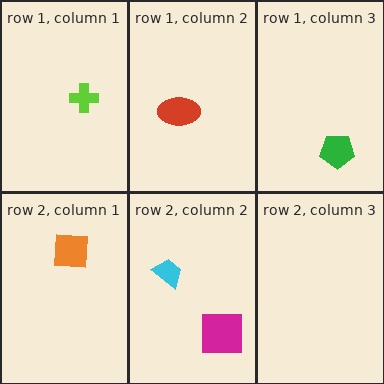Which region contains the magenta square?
The row 2, column 2 region.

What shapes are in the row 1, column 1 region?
The lime cross.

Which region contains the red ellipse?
The row 1, column 2 region.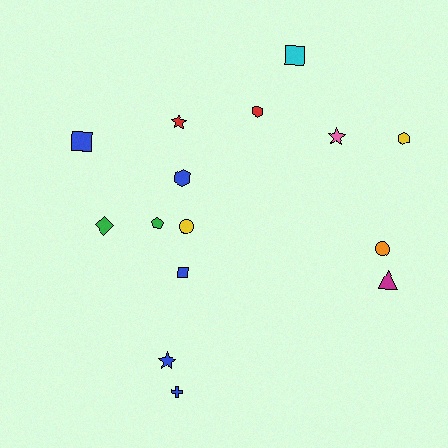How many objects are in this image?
There are 15 objects.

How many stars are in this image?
There are 3 stars.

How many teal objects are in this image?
There are no teal objects.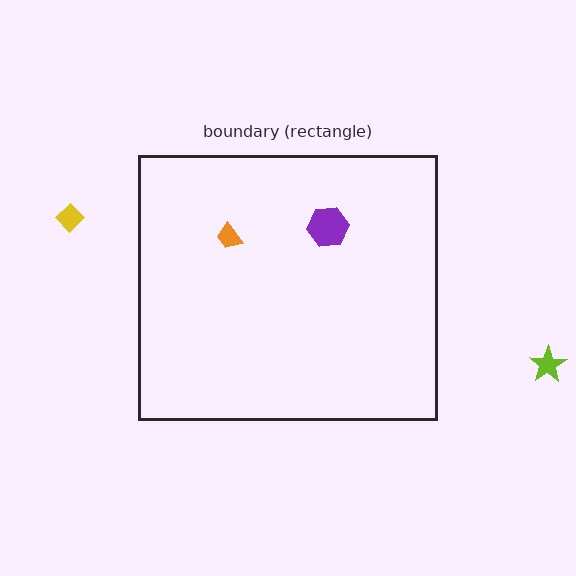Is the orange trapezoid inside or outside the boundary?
Inside.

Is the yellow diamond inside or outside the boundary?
Outside.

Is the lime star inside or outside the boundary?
Outside.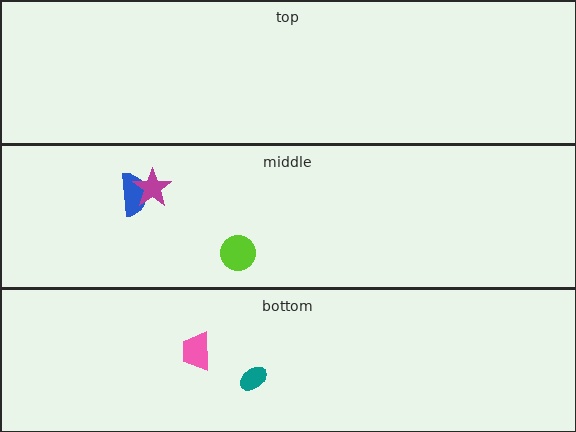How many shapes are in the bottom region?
2.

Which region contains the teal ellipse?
The bottom region.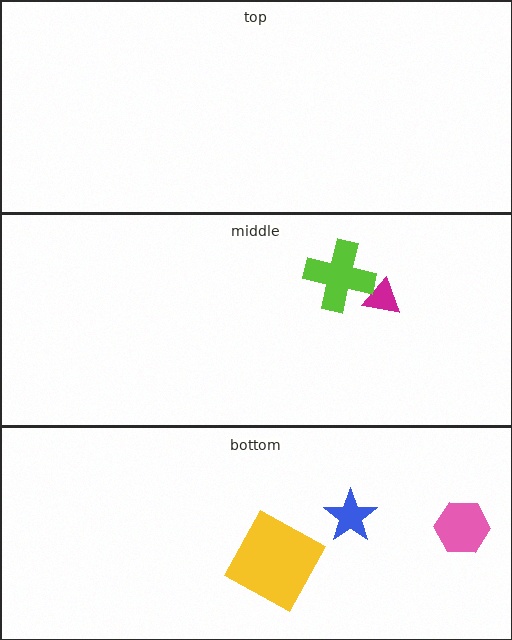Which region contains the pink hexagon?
The bottom region.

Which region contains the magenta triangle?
The middle region.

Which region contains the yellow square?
The bottom region.